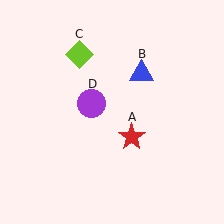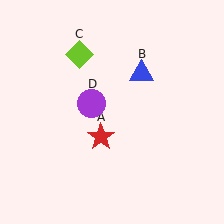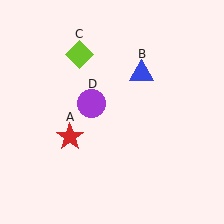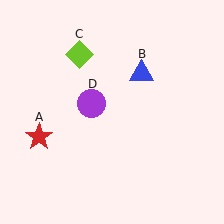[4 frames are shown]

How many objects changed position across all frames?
1 object changed position: red star (object A).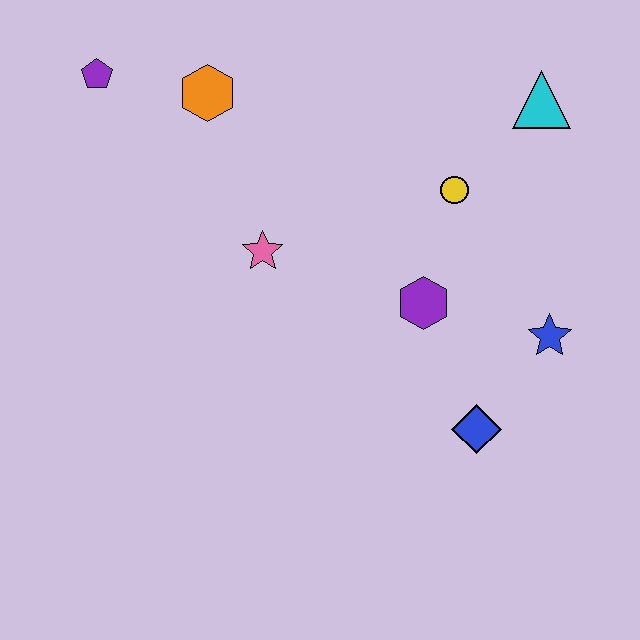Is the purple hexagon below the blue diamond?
No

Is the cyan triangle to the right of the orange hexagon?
Yes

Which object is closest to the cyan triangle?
The yellow circle is closest to the cyan triangle.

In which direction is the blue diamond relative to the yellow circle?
The blue diamond is below the yellow circle.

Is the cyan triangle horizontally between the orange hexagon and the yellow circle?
No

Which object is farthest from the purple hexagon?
The purple pentagon is farthest from the purple hexagon.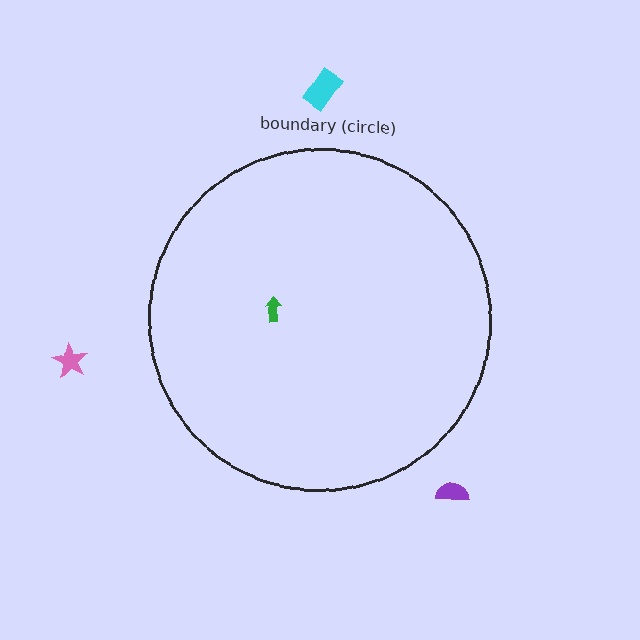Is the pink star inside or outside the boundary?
Outside.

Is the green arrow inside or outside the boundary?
Inside.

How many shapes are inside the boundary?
1 inside, 3 outside.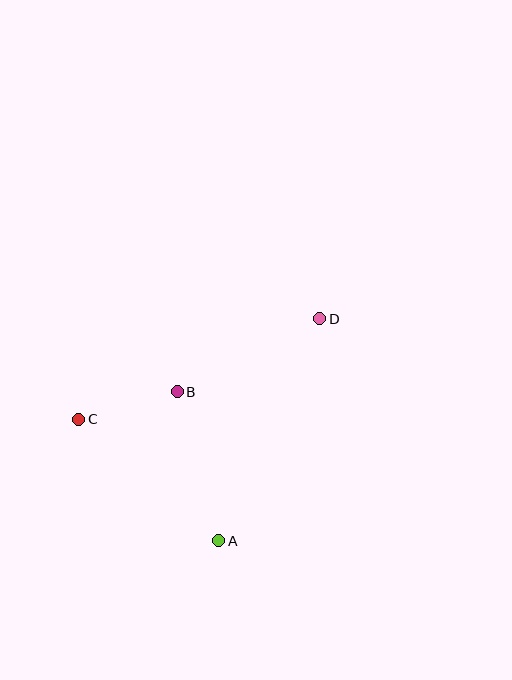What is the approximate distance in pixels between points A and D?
The distance between A and D is approximately 244 pixels.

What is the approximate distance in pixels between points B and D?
The distance between B and D is approximately 160 pixels.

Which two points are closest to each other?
Points B and C are closest to each other.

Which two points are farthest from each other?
Points C and D are farthest from each other.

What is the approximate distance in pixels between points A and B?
The distance between A and B is approximately 154 pixels.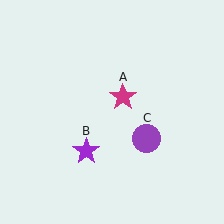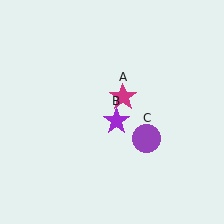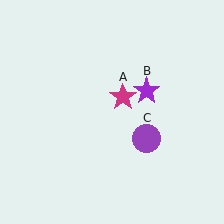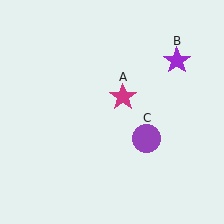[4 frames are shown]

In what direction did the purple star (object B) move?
The purple star (object B) moved up and to the right.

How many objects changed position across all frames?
1 object changed position: purple star (object B).